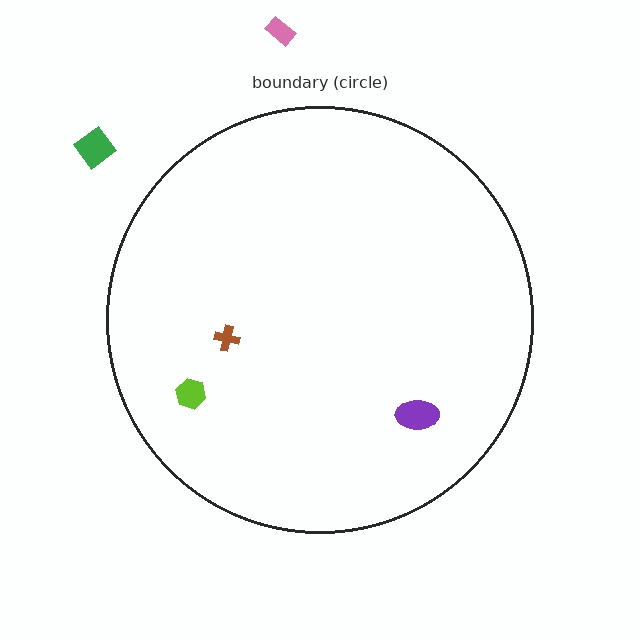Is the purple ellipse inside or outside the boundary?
Inside.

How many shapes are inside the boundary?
3 inside, 2 outside.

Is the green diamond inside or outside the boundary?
Outside.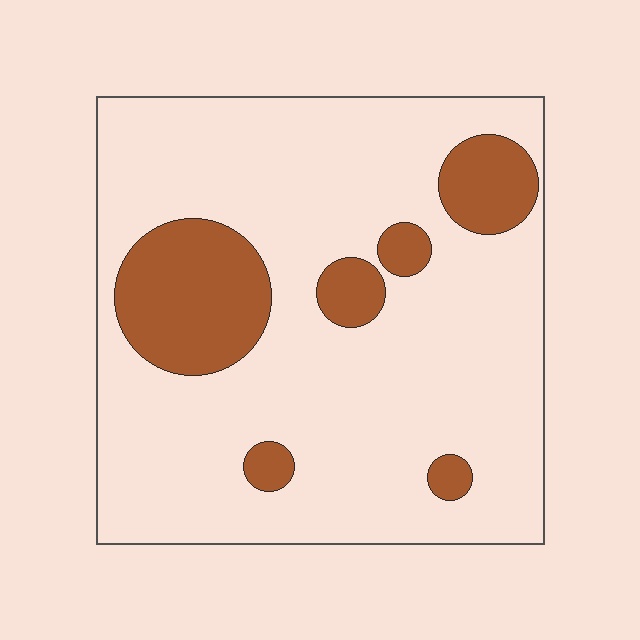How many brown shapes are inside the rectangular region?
6.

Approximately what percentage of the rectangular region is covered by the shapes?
Approximately 20%.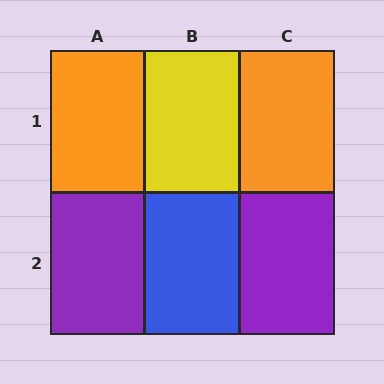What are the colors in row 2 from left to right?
Purple, blue, purple.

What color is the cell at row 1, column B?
Yellow.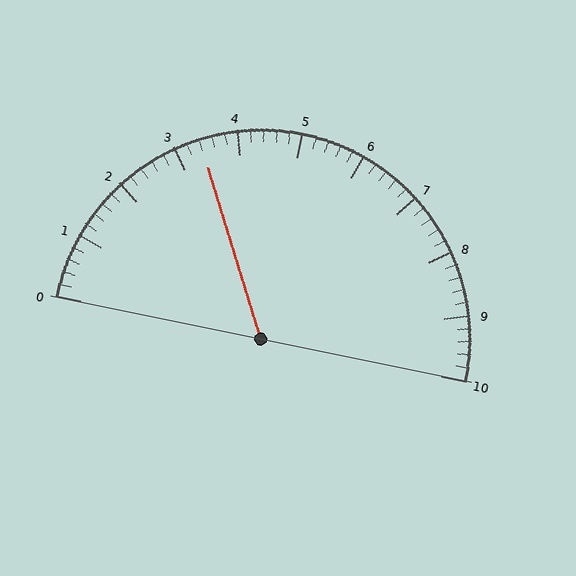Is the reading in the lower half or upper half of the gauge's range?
The reading is in the lower half of the range (0 to 10).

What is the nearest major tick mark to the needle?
The nearest major tick mark is 3.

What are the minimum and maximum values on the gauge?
The gauge ranges from 0 to 10.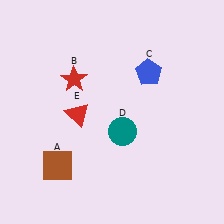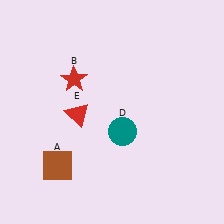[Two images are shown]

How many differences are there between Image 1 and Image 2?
There is 1 difference between the two images.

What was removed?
The blue pentagon (C) was removed in Image 2.